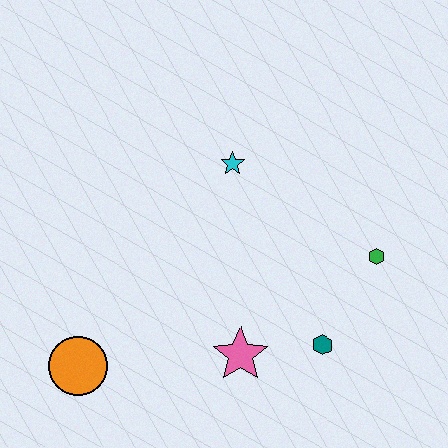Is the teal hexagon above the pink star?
Yes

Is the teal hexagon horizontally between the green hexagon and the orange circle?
Yes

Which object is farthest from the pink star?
The cyan star is farthest from the pink star.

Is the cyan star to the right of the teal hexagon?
No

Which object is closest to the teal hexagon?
The pink star is closest to the teal hexagon.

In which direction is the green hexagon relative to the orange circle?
The green hexagon is to the right of the orange circle.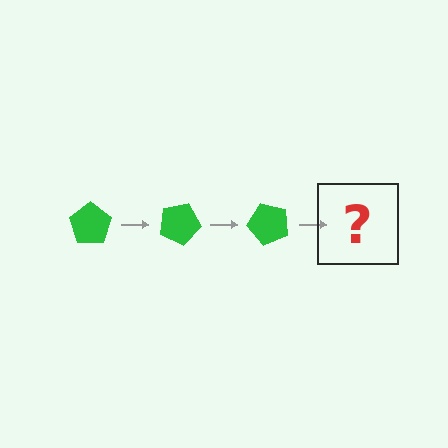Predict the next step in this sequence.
The next step is a green pentagon rotated 75 degrees.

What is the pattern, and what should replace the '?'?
The pattern is that the pentagon rotates 25 degrees each step. The '?' should be a green pentagon rotated 75 degrees.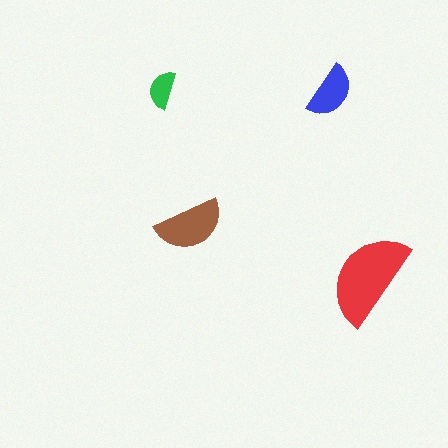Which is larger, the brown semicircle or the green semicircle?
The brown one.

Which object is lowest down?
The red semicircle is bottommost.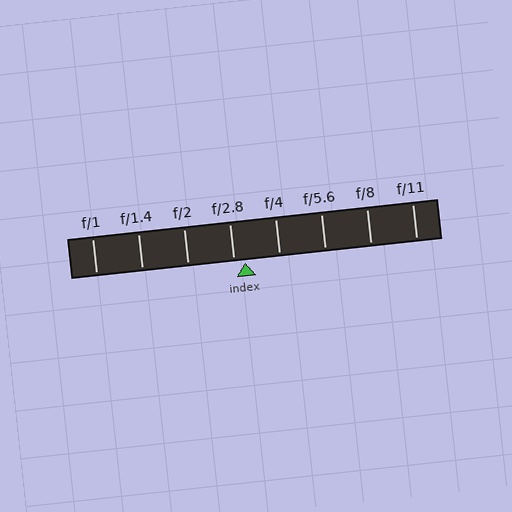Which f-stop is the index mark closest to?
The index mark is closest to f/2.8.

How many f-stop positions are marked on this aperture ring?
There are 8 f-stop positions marked.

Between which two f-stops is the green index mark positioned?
The index mark is between f/2.8 and f/4.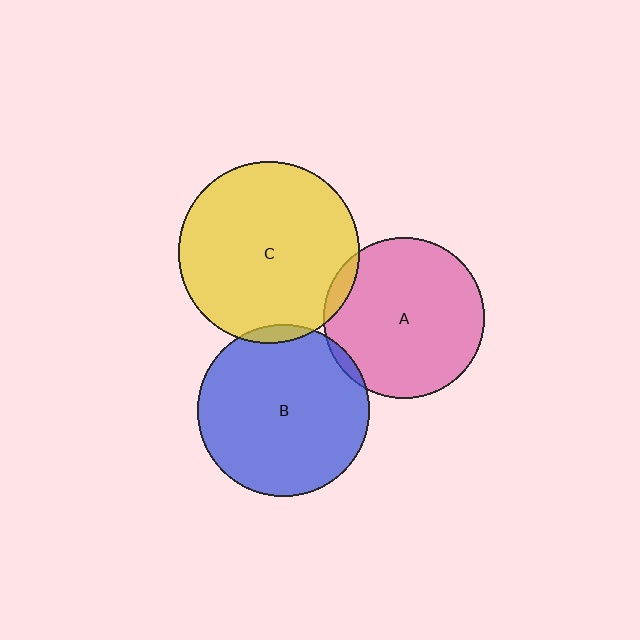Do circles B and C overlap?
Yes.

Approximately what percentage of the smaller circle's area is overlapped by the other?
Approximately 5%.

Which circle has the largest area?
Circle C (yellow).